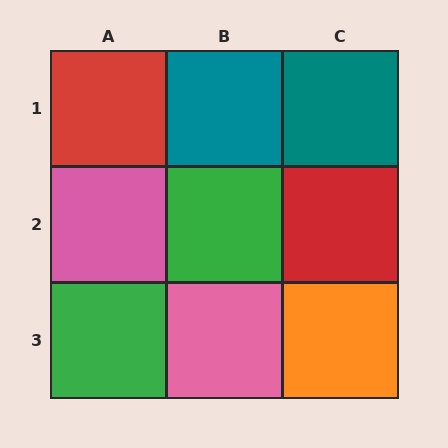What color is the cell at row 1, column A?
Red.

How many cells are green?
2 cells are green.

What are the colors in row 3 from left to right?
Green, pink, orange.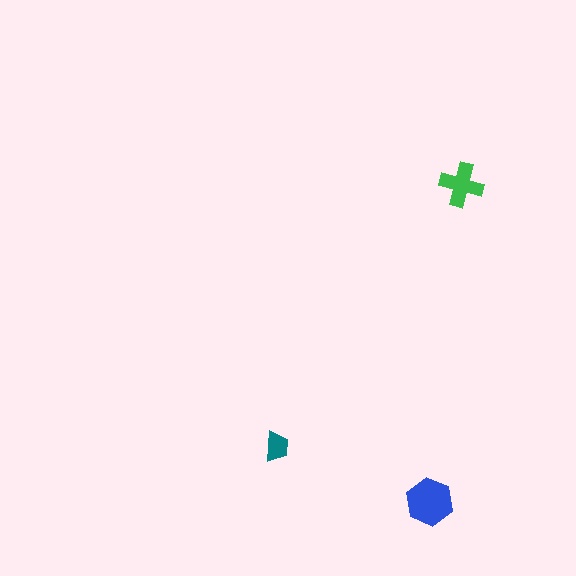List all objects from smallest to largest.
The teal trapezoid, the green cross, the blue hexagon.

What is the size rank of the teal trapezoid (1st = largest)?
3rd.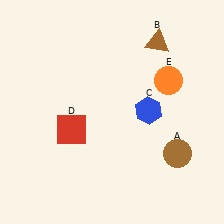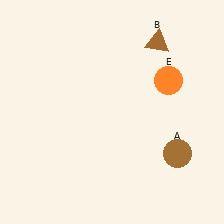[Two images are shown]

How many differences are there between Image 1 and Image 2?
There are 2 differences between the two images.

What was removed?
The red square (D), the blue hexagon (C) were removed in Image 2.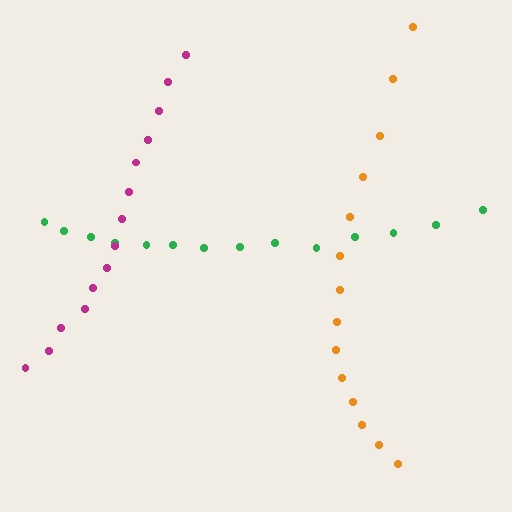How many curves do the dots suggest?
There are 3 distinct paths.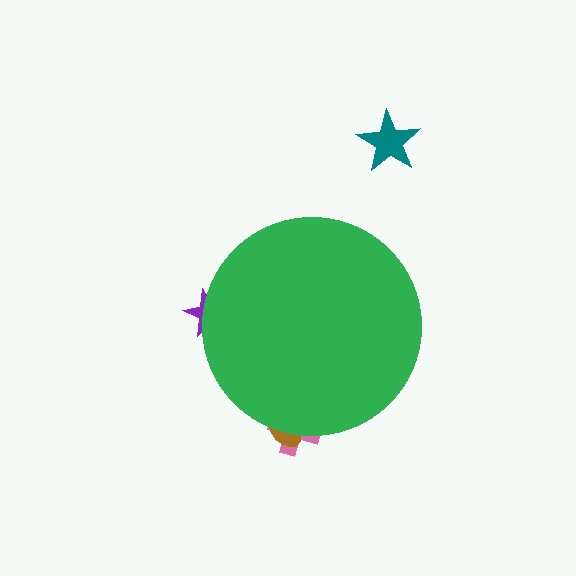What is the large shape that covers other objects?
A green circle.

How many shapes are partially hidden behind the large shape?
3 shapes are partially hidden.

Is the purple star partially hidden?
Yes, the purple star is partially hidden behind the green circle.